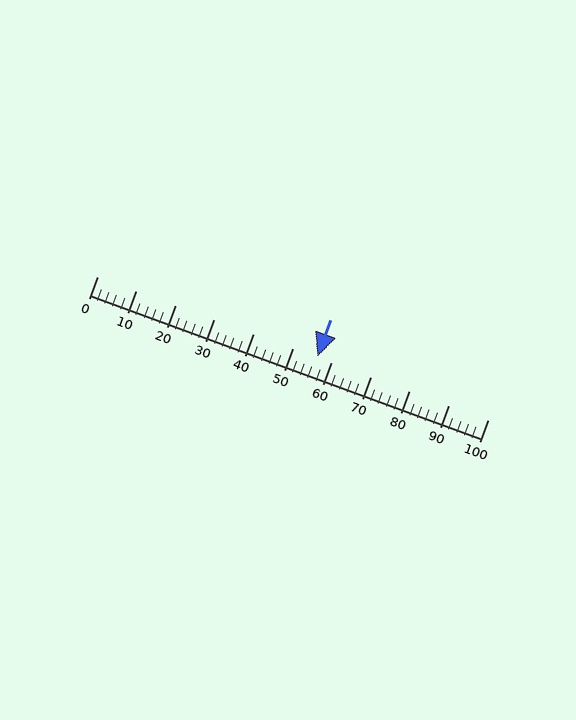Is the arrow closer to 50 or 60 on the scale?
The arrow is closer to 60.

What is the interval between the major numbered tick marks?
The major tick marks are spaced 10 units apart.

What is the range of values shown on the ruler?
The ruler shows values from 0 to 100.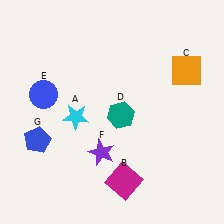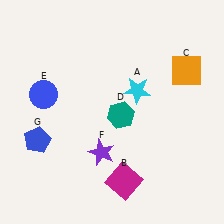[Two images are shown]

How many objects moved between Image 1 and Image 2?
1 object moved between the two images.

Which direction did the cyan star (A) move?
The cyan star (A) moved right.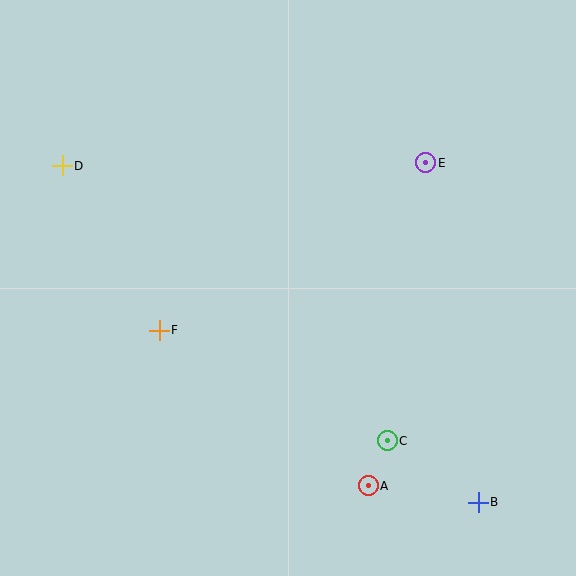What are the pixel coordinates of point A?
Point A is at (368, 486).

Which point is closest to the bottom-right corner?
Point B is closest to the bottom-right corner.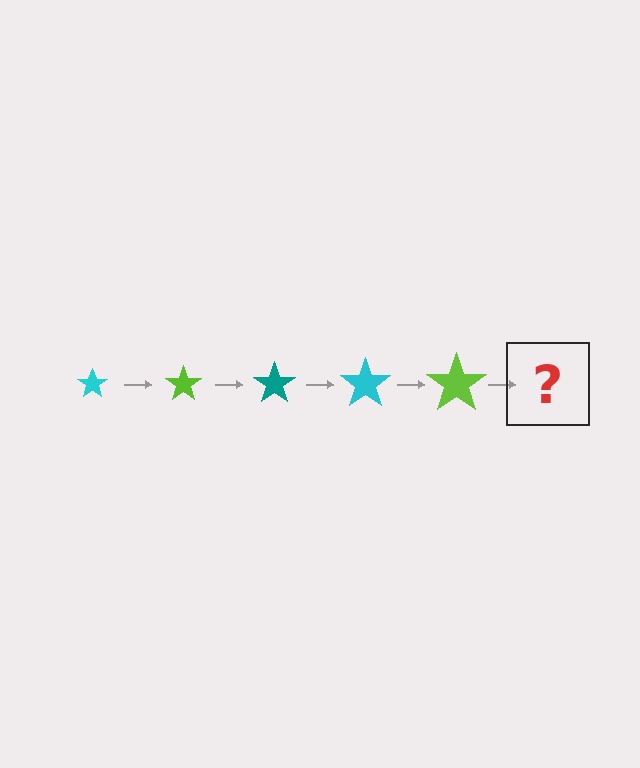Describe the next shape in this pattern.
It should be a teal star, larger than the previous one.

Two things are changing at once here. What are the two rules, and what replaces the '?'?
The two rules are that the star grows larger each step and the color cycles through cyan, lime, and teal. The '?' should be a teal star, larger than the previous one.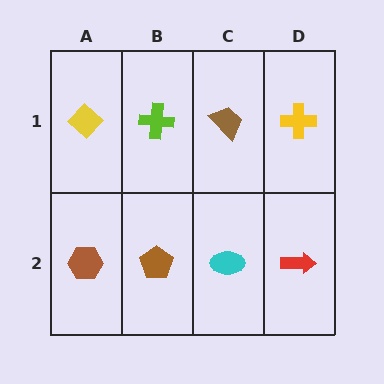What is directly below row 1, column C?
A cyan ellipse.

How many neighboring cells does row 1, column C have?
3.